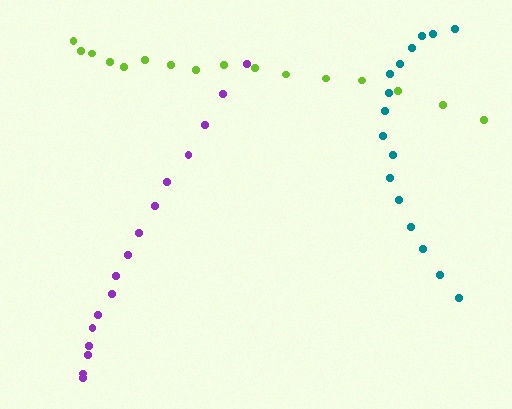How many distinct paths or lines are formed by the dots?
There are 3 distinct paths.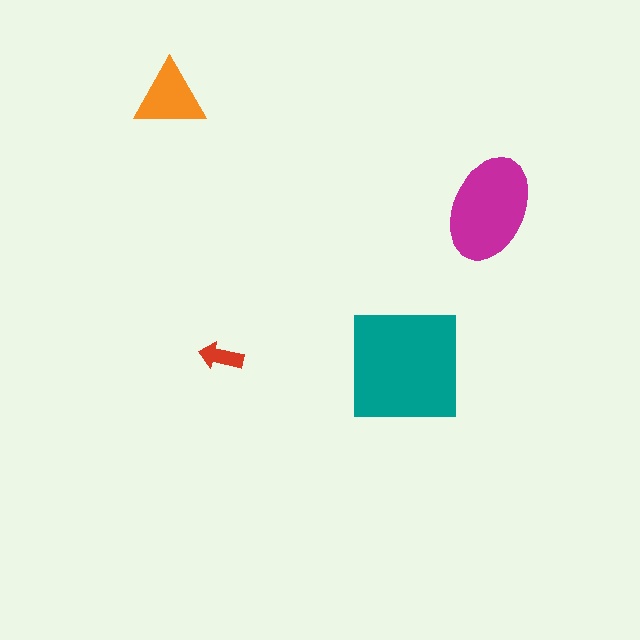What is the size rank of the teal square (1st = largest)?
1st.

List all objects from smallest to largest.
The red arrow, the orange triangle, the magenta ellipse, the teal square.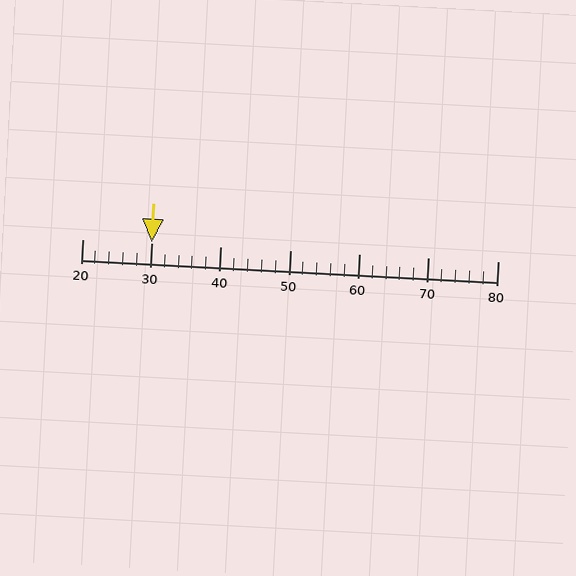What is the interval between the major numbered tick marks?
The major tick marks are spaced 10 units apart.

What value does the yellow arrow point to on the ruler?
The yellow arrow points to approximately 30.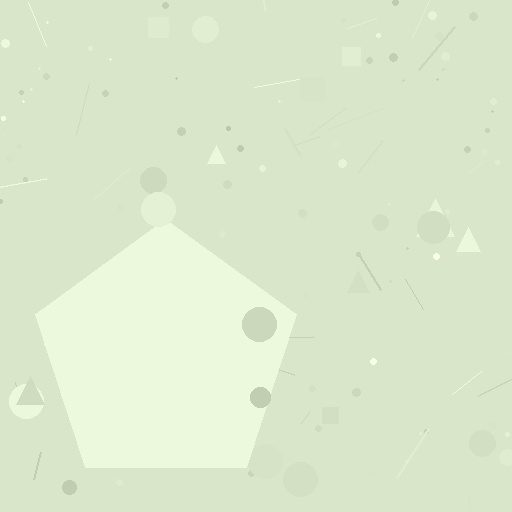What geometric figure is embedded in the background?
A pentagon is embedded in the background.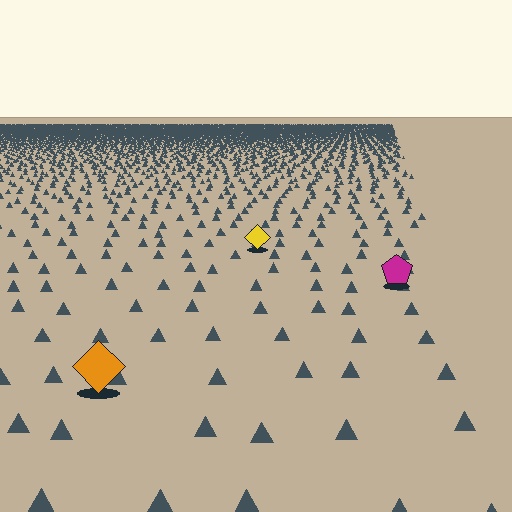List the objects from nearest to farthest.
From nearest to farthest: the orange diamond, the magenta pentagon, the yellow diamond.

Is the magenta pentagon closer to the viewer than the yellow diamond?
Yes. The magenta pentagon is closer — you can tell from the texture gradient: the ground texture is coarser near it.